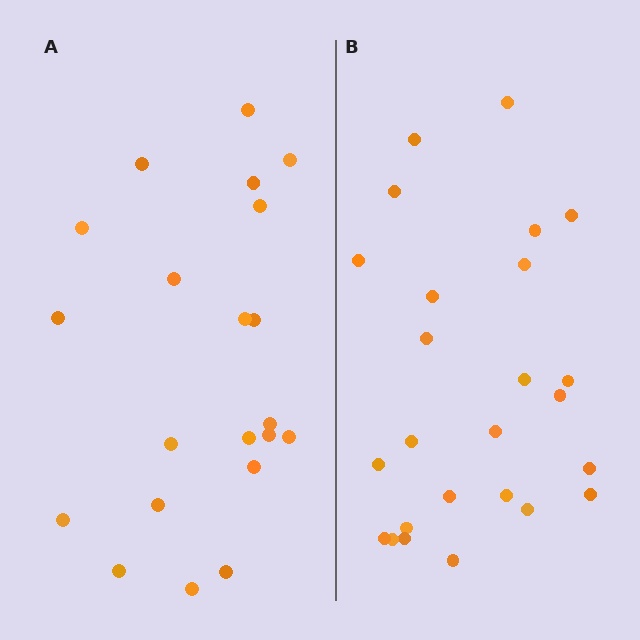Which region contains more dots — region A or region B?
Region B (the right region) has more dots.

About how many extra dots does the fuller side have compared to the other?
Region B has about 4 more dots than region A.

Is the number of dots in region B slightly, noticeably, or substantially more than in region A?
Region B has only slightly more — the two regions are fairly close. The ratio is roughly 1.2 to 1.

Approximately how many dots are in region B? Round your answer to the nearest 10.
About 20 dots. (The exact count is 25, which rounds to 20.)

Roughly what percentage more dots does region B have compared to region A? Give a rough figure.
About 20% more.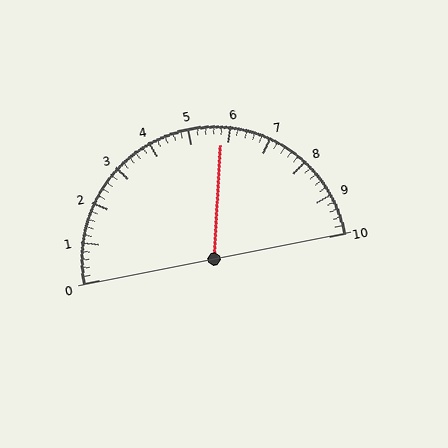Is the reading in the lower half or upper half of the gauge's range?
The reading is in the upper half of the range (0 to 10).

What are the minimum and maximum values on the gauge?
The gauge ranges from 0 to 10.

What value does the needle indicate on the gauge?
The needle indicates approximately 5.8.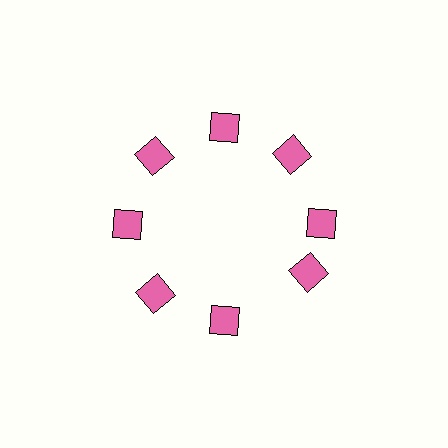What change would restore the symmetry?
The symmetry would be restored by rotating it back into even spacing with its neighbors so that all 8 squares sit at equal angles and equal distance from the center.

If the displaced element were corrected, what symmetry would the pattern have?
It would have 8-fold rotational symmetry — the pattern would map onto itself every 45 degrees.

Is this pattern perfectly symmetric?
No. The 8 pink squares are arranged in a ring, but one element near the 4 o'clock position is rotated out of alignment along the ring, breaking the 8-fold rotational symmetry.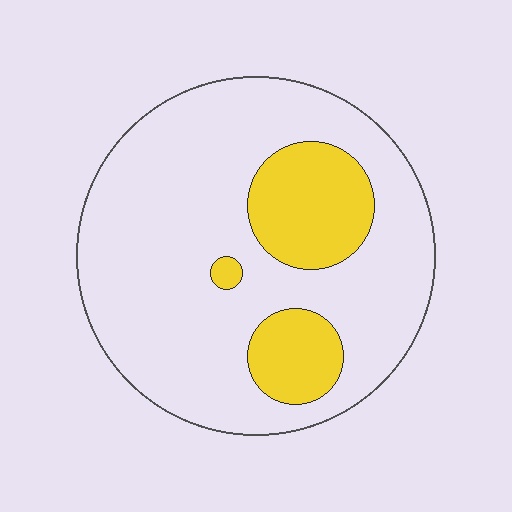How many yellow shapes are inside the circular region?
3.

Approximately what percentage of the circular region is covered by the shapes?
Approximately 20%.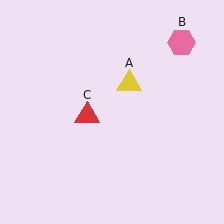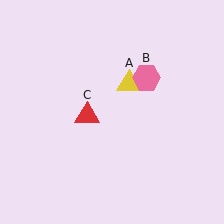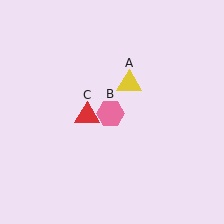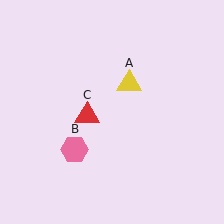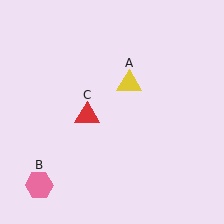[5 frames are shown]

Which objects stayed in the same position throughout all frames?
Yellow triangle (object A) and red triangle (object C) remained stationary.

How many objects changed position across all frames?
1 object changed position: pink hexagon (object B).